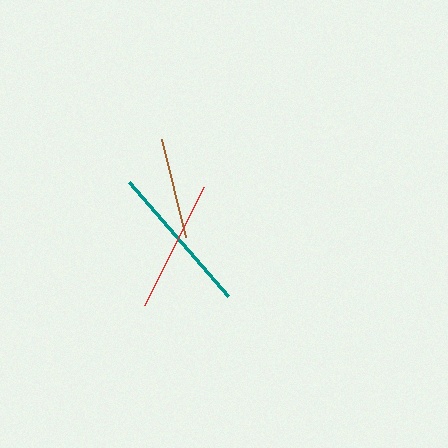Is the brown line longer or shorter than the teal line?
The teal line is longer than the brown line.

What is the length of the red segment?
The red segment is approximately 132 pixels long.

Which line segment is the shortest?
The brown line is the shortest at approximately 101 pixels.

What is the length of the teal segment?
The teal segment is approximately 151 pixels long.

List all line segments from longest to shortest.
From longest to shortest: teal, red, brown.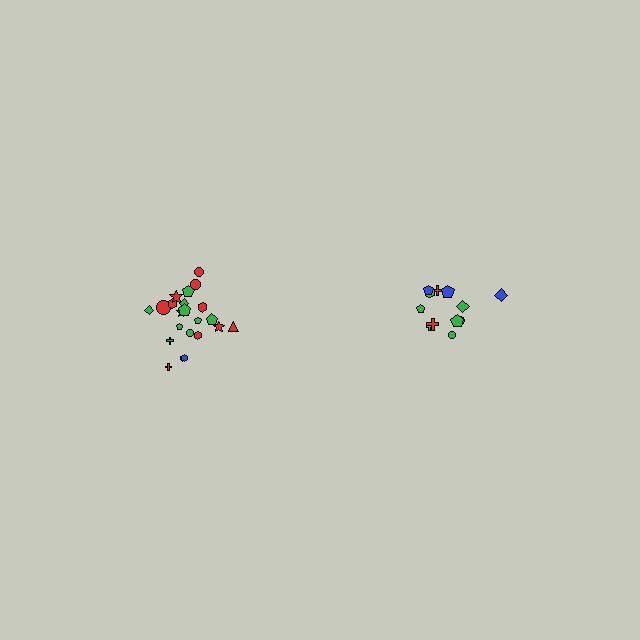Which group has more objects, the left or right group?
The left group.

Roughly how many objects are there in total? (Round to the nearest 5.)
Roughly 35 objects in total.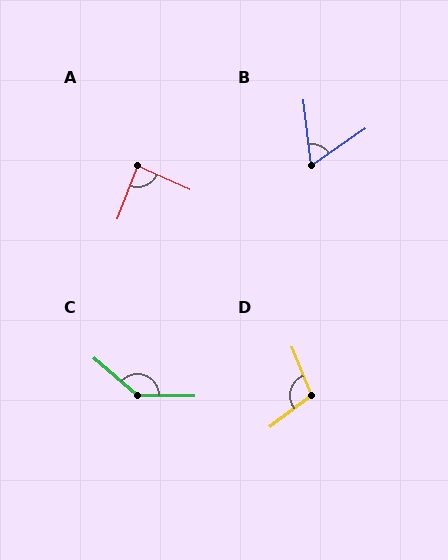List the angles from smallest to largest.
B (62°), A (87°), D (105°), C (140°).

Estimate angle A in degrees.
Approximately 87 degrees.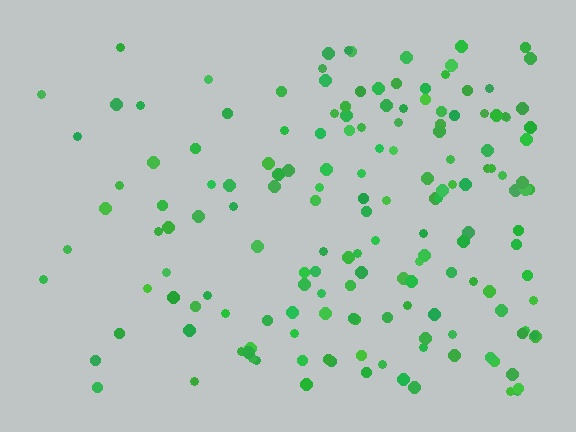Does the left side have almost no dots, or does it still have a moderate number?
Still a moderate number, just noticeably fewer than the right.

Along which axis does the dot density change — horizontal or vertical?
Horizontal.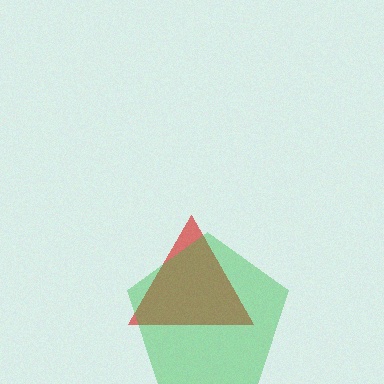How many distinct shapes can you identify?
There are 2 distinct shapes: a red triangle, a green pentagon.